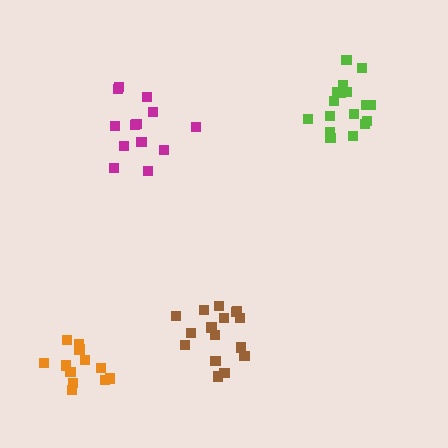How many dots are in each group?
Group 1: 12 dots, Group 2: 13 dots, Group 3: 17 dots, Group 4: 17 dots (59 total).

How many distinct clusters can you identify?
There are 4 distinct clusters.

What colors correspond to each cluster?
The clusters are colored: orange, magenta, brown, lime.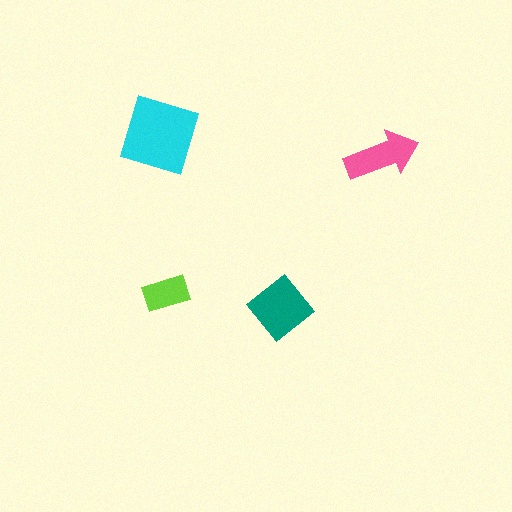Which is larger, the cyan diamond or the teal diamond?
The cyan diamond.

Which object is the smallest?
The lime rectangle.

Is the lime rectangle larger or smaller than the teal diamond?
Smaller.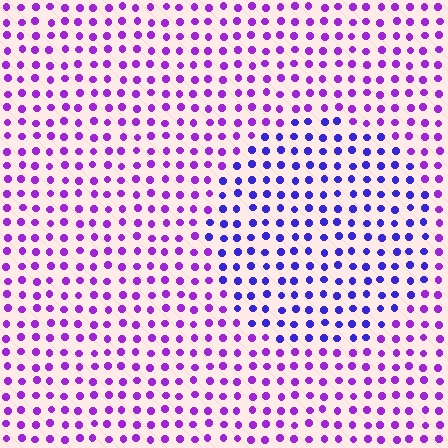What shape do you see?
I see a circle.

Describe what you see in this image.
The image is filled with small purple elements in a uniform arrangement. A circle-shaped region is visible where the elements are tinted to a slightly different hue, forming a subtle color boundary.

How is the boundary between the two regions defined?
The boundary is defined purely by a slight shift in hue (about 36 degrees). Spacing, size, and orientation are identical on both sides.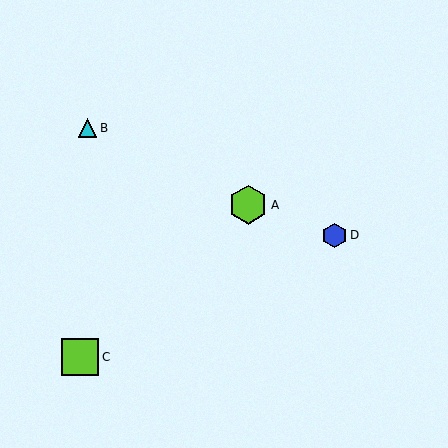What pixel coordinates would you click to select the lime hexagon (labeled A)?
Click at (248, 205) to select the lime hexagon A.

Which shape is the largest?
The lime hexagon (labeled A) is the largest.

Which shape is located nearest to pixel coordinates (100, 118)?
The cyan triangle (labeled B) at (87, 128) is nearest to that location.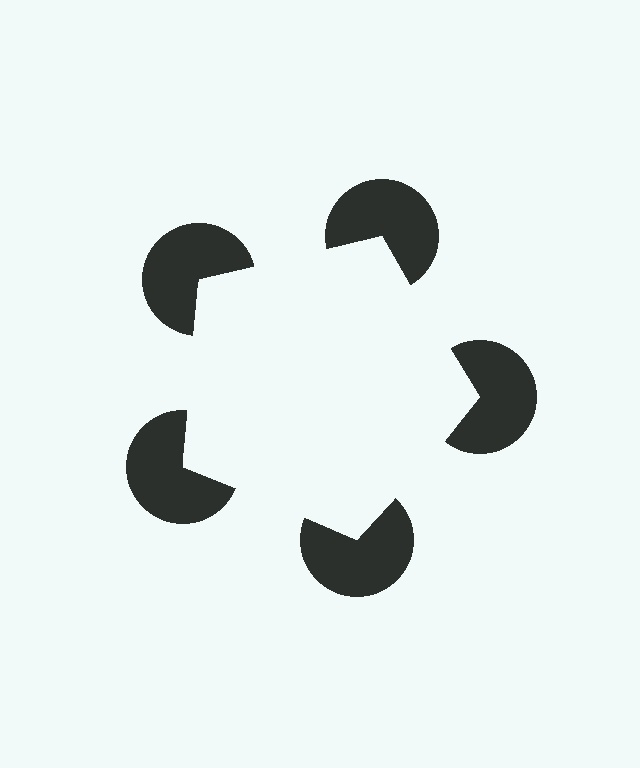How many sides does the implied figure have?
5 sides.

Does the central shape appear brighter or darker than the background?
It typically appears slightly brighter than the background, even though no actual brightness change is drawn.